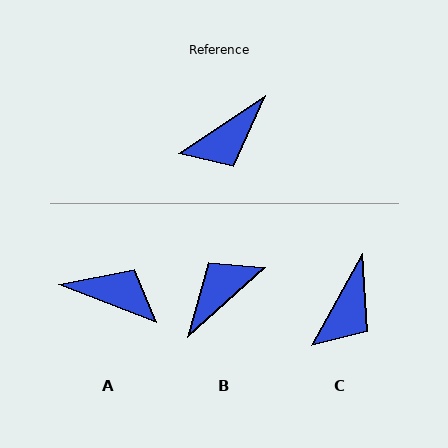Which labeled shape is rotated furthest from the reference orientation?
B, about 172 degrees away.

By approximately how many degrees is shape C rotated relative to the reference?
Approximately 27 degrees counter-clockwise.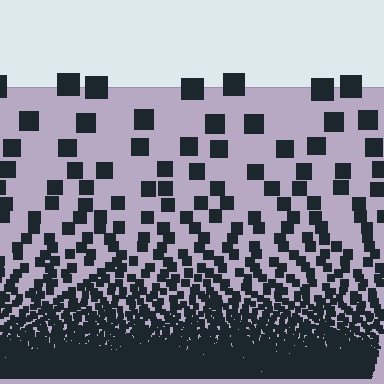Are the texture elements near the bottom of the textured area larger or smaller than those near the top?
Smaller. The gradient is inverted — elements near the bottom are smaller and denser.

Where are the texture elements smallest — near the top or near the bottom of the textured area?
Near the bottom.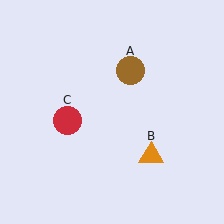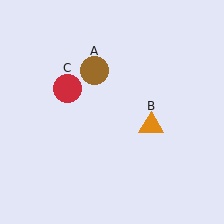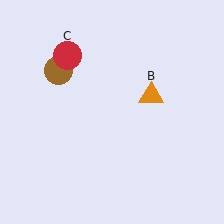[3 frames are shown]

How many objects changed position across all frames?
3 objects changed position: brown circle (object A), orange triangle (object B), red circle (object C).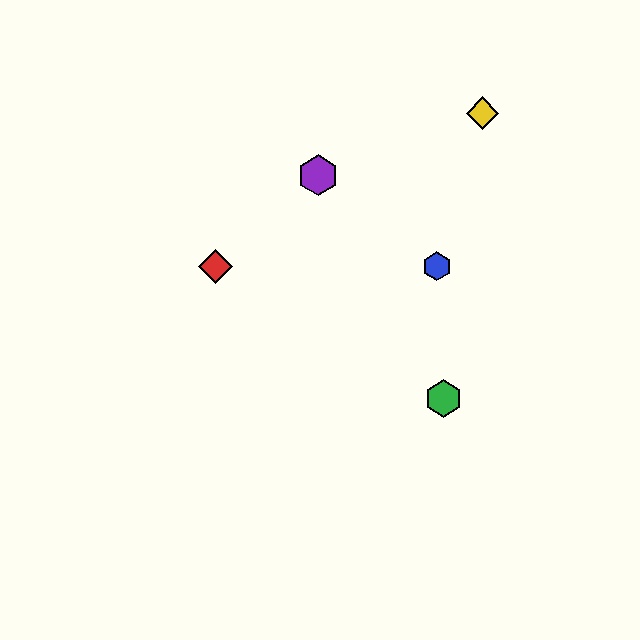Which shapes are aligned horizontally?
The red diamond, the blue hexagon are aligned horizontally.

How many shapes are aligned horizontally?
2 shapes (the red diamond, the blue hexagon) are aligned horizontally.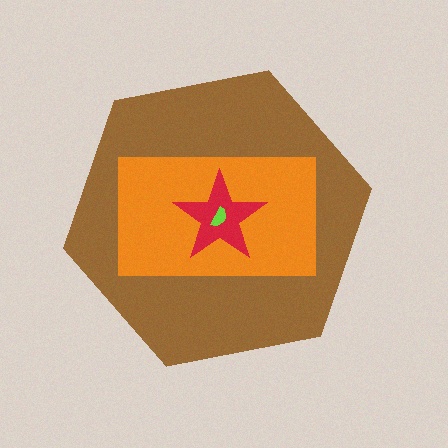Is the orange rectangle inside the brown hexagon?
Yes.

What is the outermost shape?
The brown hexagon.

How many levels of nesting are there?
4.